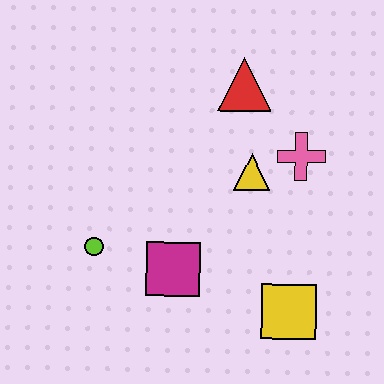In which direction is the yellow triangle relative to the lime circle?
The yellow triangle is to the right of the lime circle.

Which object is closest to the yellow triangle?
The pink cross is closest to the yellow triangle.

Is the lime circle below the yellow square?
No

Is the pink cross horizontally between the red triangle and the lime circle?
No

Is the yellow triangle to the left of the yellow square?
Yes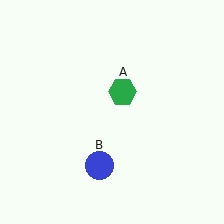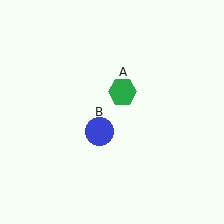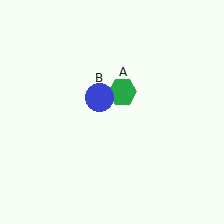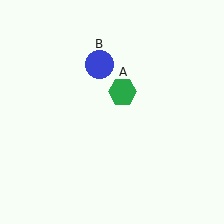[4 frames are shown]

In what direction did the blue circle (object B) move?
The blue circle (object B) moved up.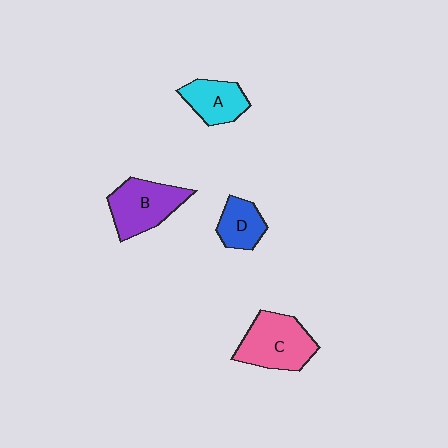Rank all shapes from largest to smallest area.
From largest to smallest: C (pink), B (purple), A (cyan), D (blue).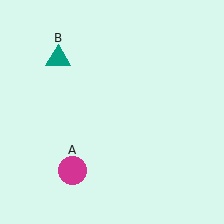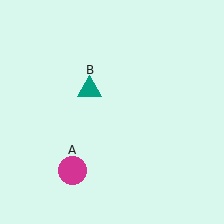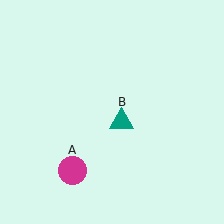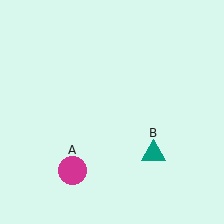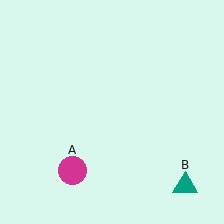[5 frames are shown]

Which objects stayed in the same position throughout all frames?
Magenta circle (object A) remained stationary.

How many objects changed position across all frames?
1 object changed position: teal triangle (object B).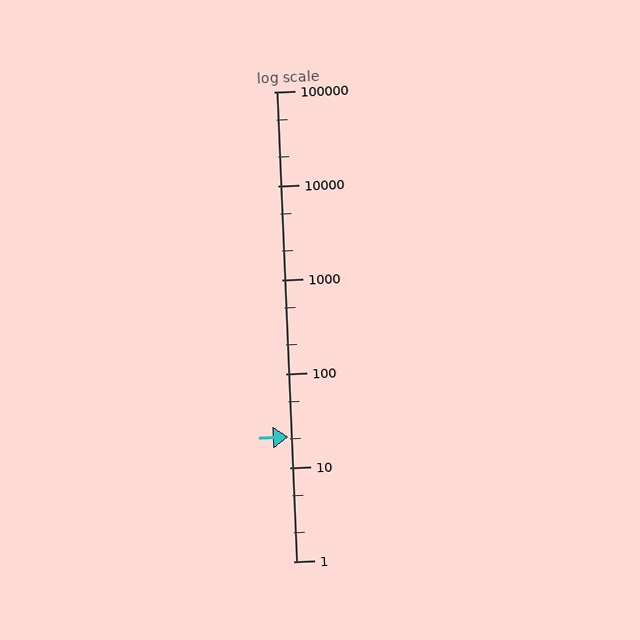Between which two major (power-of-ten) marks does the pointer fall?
The pointer is between 10 and 100.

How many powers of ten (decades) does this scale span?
The scale spans 5 decades, from 1 to 100000.